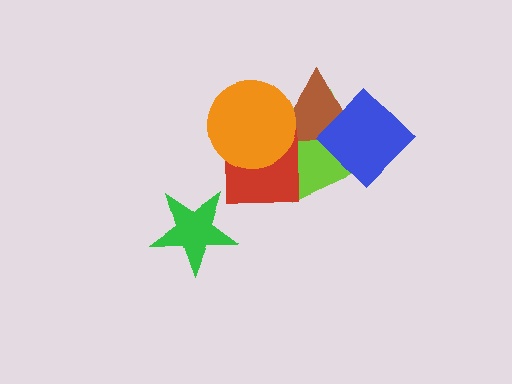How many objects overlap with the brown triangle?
4 objects overlap with the brown triangle.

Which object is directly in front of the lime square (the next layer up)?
The brown triangle is directly in front of the lime square.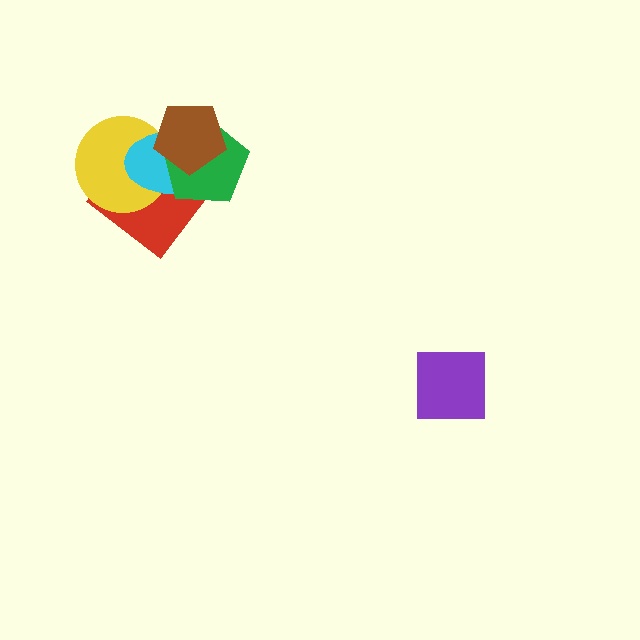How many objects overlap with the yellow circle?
4 objects overlap with the yellow circle.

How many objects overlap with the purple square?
0 objects overlap with the purple square.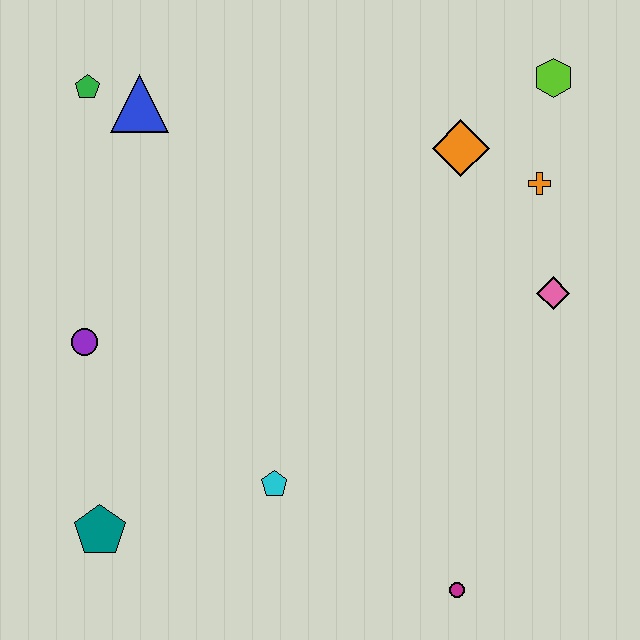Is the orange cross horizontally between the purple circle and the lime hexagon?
Yes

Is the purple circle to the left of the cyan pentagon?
Yes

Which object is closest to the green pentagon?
The blue triangle is closest to the green pentagon.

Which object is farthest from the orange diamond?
The teal pentagon is farthest from the orange diamond.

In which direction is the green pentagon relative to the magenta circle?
The green pentagon is above the magenta circle.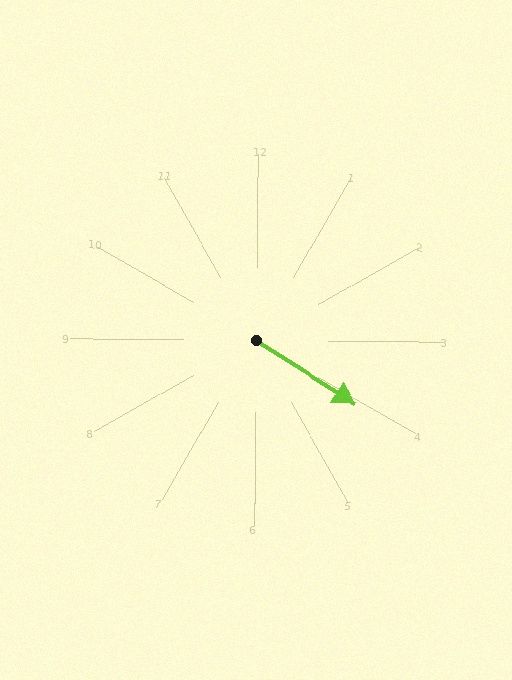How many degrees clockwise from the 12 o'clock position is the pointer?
Approximately 122 degrees.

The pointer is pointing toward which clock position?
Roughly 4 o'clock.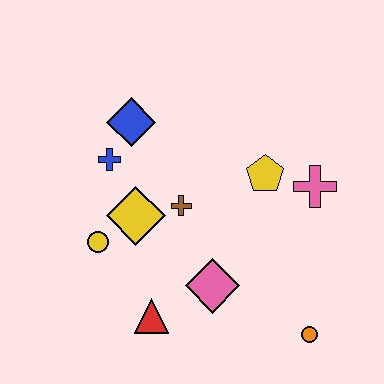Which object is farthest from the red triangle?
The pink cross is farthest from the red triangle.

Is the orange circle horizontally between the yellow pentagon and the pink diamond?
No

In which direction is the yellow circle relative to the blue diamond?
The yellow circle is below the blue diamond.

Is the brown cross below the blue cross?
Yes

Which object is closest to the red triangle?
The pink diamond is closest to the red triangle.